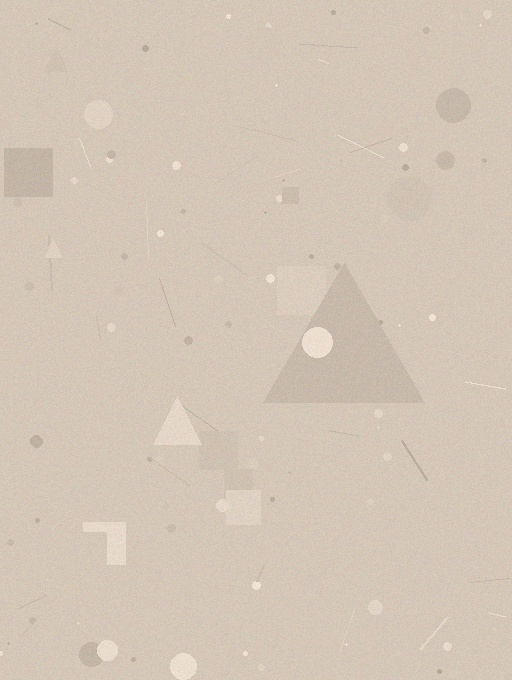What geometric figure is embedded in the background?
A triangle is embedded in the background.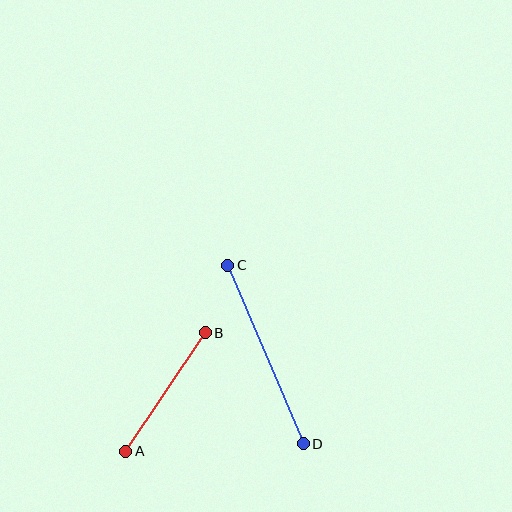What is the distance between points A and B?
The distance is approximately 143 pixels.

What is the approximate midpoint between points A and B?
The midpoint is at approximately (165, 392) pixels.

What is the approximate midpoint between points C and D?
The midpoint is at approximately (265, 355) pixels.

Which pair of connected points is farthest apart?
Points C and D are farthest apart.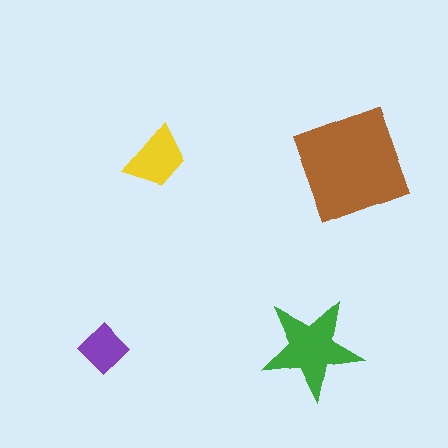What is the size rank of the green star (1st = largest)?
2nd.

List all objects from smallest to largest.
The purple diamond, the yellow trapezoid, the green star, the brown square.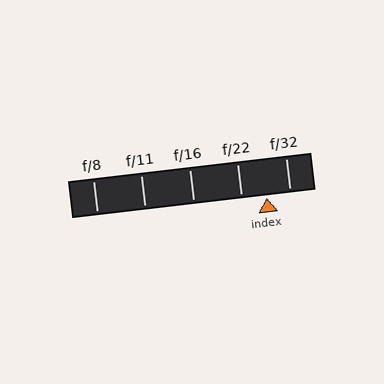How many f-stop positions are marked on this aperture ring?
There are 5 f-stop positions marked.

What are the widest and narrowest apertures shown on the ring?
The widest aperture shown is f/8 and the narrowest is f/32.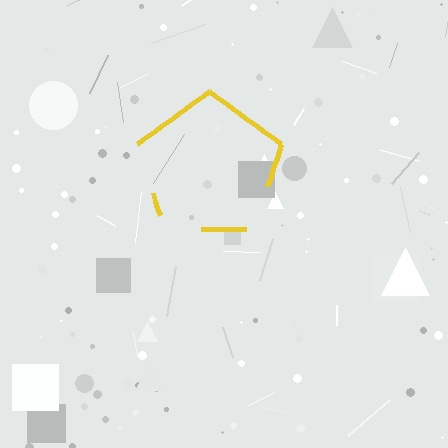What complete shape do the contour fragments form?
The contour fragments form a pentagon.